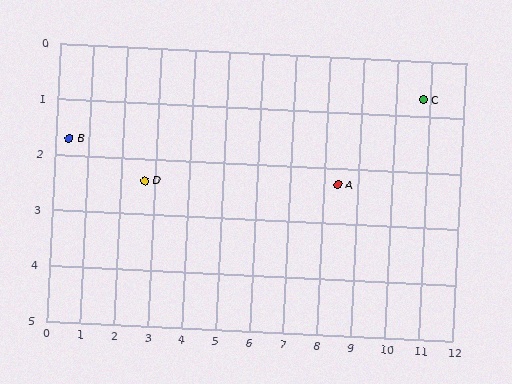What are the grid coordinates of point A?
Point A is at approximately (8.4, 2.3).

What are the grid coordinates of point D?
Point D is at approximately (2.7, 2.4).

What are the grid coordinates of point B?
Point B is at approximately (0.4, 1.7).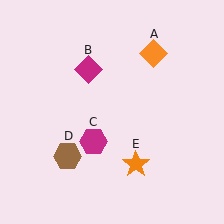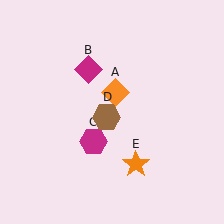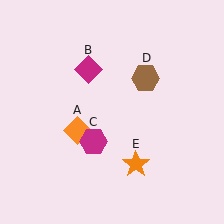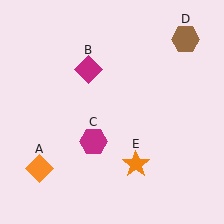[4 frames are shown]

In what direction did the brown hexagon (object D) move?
The brown hexagon (object D) moved up and to the right.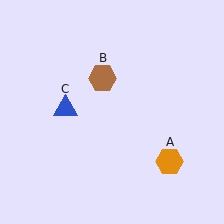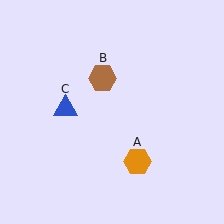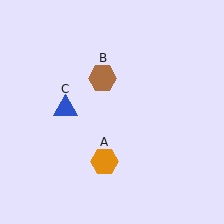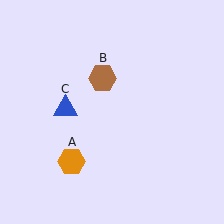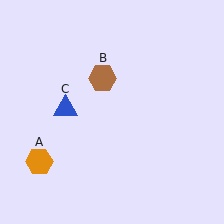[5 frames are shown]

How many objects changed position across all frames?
1 object changed position: orange hexagon (object A).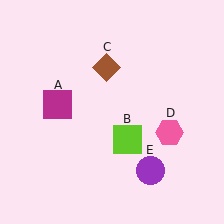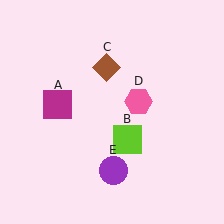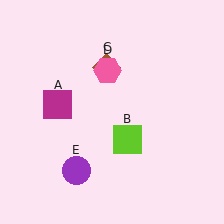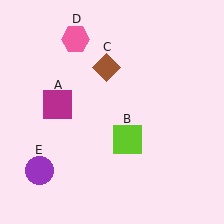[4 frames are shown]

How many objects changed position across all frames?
2 objects changed position: pink hexagon (object D), purple circle (object E).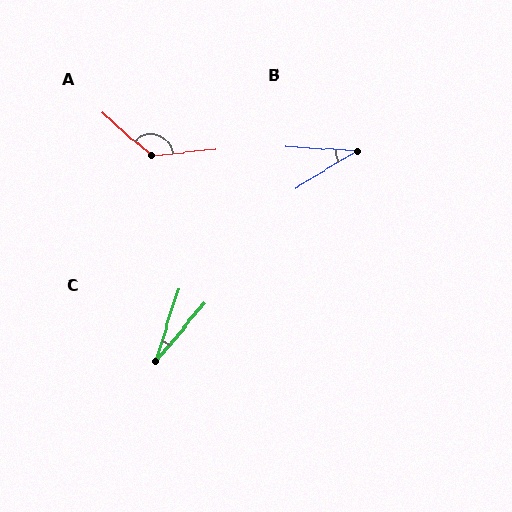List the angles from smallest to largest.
C (22°), B (35°), A (133°).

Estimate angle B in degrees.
Approximately 35 degrees.